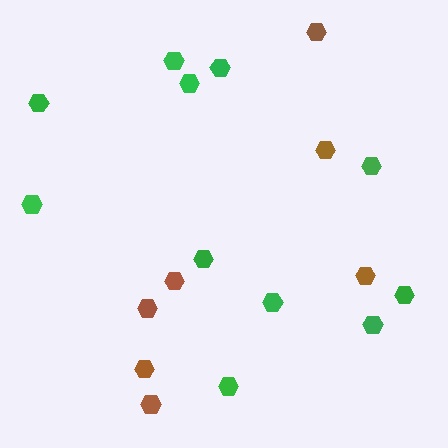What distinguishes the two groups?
There are 2 groups: one group of brown hexagons (7) and one group of green hexagons (11).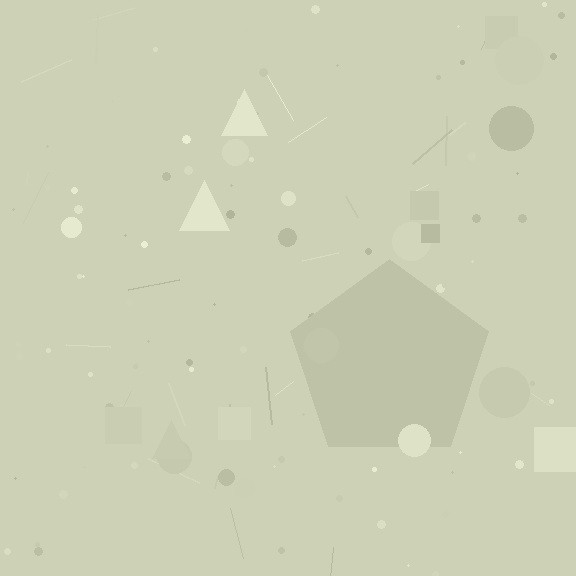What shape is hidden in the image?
A pentagon is hidden in the image.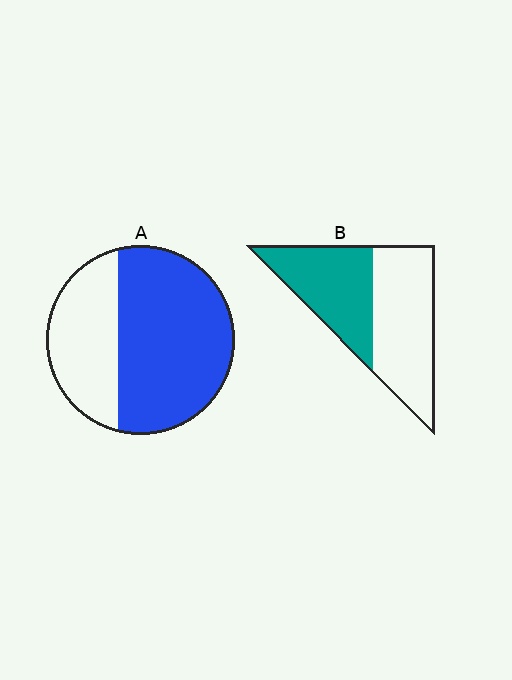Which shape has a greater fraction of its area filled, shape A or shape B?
Shape A.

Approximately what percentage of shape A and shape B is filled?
A is approximately 65% and B is approximately 45%.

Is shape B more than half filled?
No.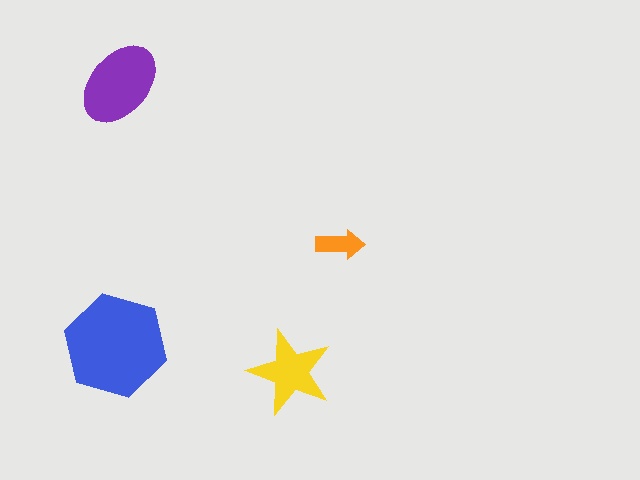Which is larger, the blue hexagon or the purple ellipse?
The blue hexagon.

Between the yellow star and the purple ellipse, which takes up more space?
The purple ellipse.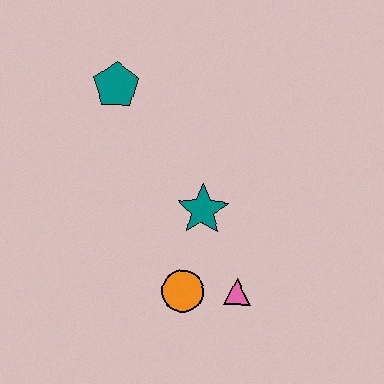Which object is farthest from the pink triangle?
The teal pentagon is farthest from the pink triangle.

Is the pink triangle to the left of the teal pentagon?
No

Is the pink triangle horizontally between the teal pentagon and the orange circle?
No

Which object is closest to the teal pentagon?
The teal star is closest to the teal pentagon.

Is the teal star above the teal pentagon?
No